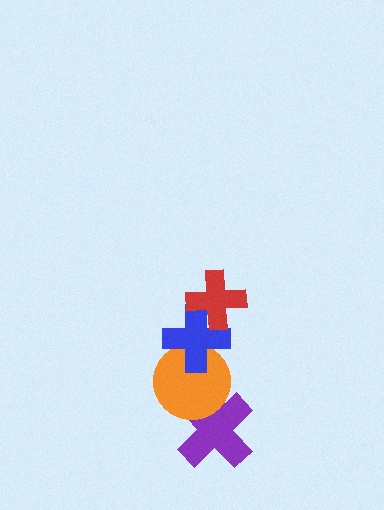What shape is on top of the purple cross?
The orange circle is on top of the purple cross.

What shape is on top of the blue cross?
The red cross is on top of the blue cross.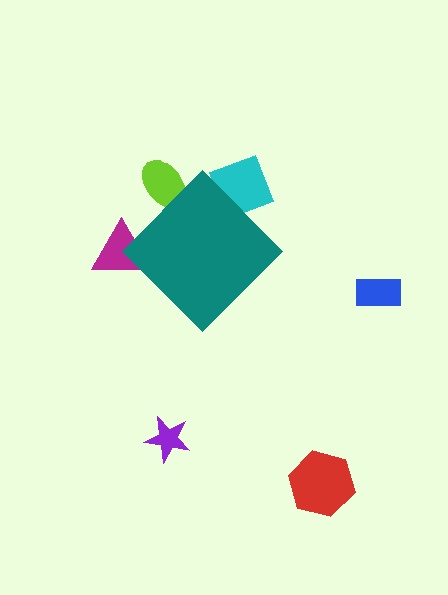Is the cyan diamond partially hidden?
Yes, the cyan diamond is partially hidden behind the teal diamond.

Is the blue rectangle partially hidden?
No, the blue rectangle is fully visible.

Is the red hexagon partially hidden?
No, the red hexagon is fully visible.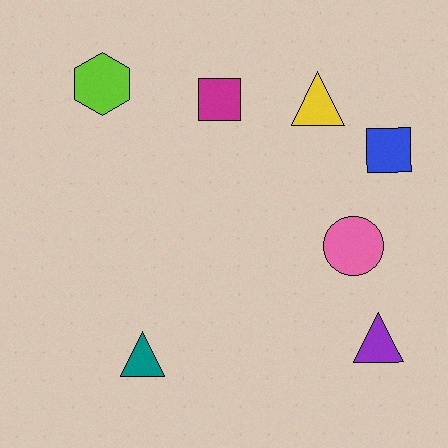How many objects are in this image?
There are 7 objects.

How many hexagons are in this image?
There is 1 hexagon.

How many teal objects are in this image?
There is 1 teal object.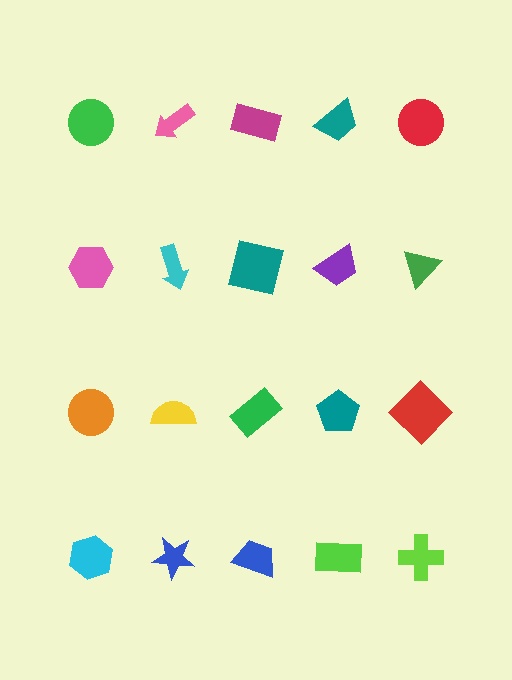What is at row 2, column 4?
A purple trapezoid.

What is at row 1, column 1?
A green circle.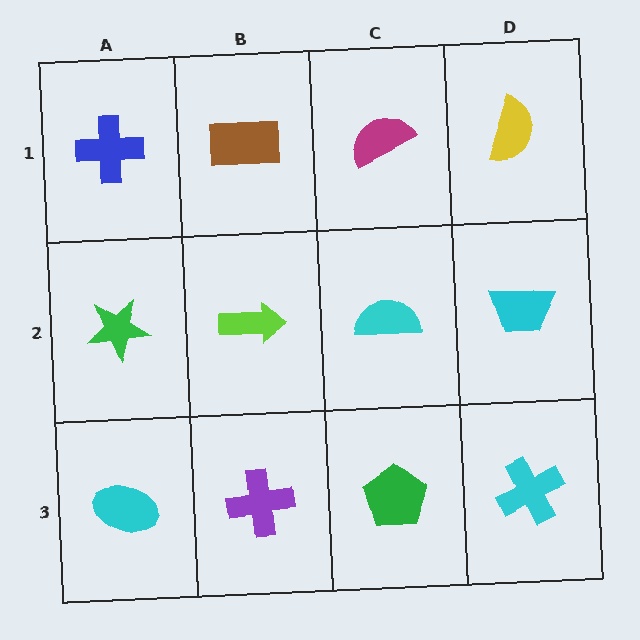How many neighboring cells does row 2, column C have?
4.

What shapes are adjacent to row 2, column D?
A yellow semicircle (row 1, column D), a cyan cross (row 3, column D), a cyan semicircle (row 2, column C).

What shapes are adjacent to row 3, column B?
A lime arrow (row 2, column B), a cyan ellipse (row 3, column A), a green pentagon (row 3, column C).